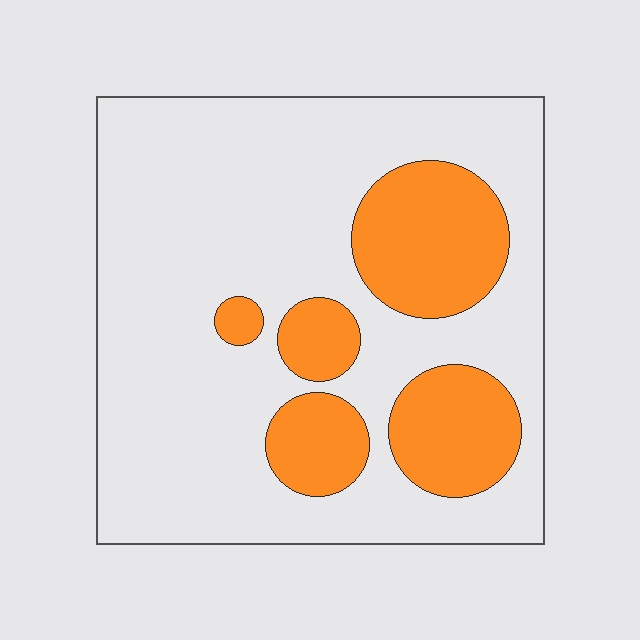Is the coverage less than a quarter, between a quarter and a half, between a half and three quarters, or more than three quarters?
Less than a quarter.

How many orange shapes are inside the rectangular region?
5.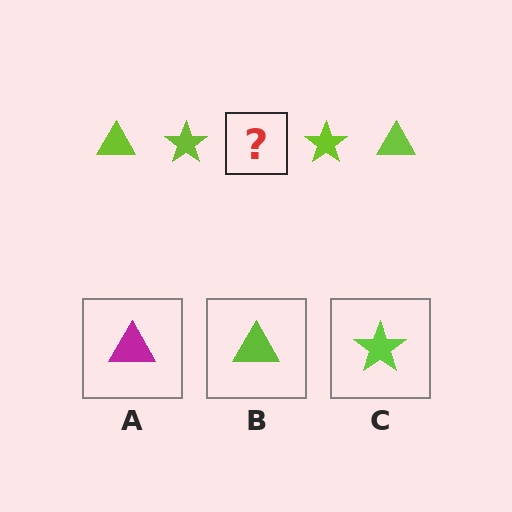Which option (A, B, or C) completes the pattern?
B.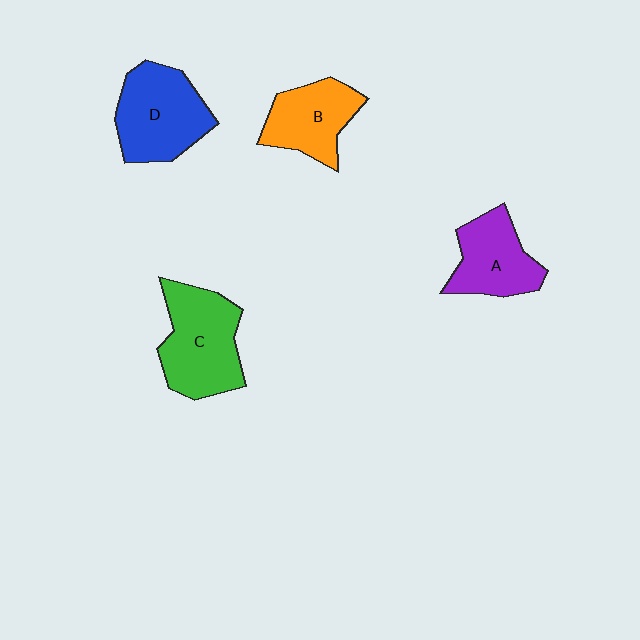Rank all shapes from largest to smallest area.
From largest to smallest: C (green), D (blue), A (purple), B (orange).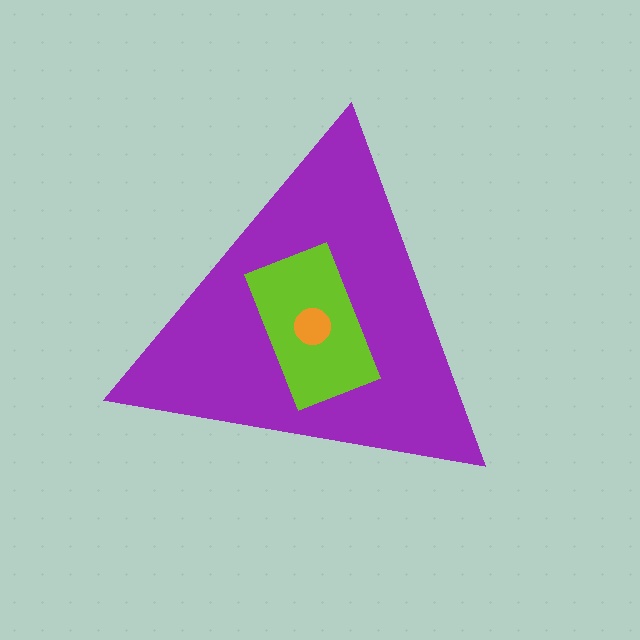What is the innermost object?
The orange circle.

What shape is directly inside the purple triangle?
The lime rectangle.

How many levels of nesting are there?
3.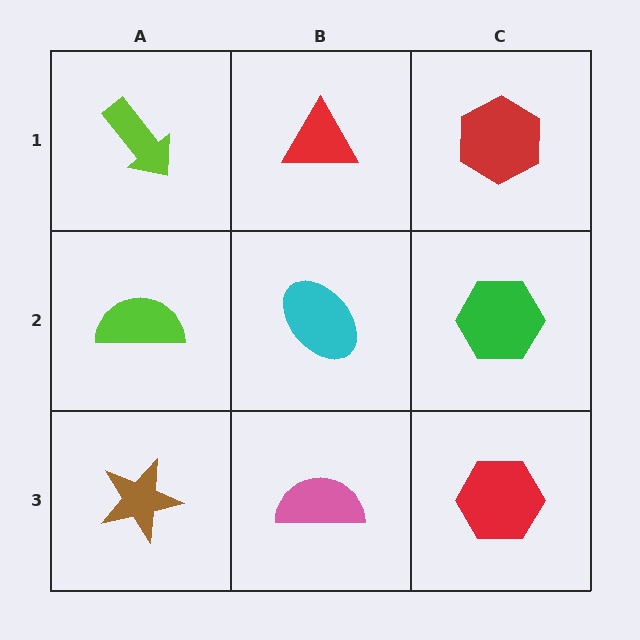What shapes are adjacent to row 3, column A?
A lime semicircle (row 2, column A), a pink semicircle (row 3, column B).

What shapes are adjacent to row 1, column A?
A lime semicircle (row 2, column A), a red triangle (row 1, column B).